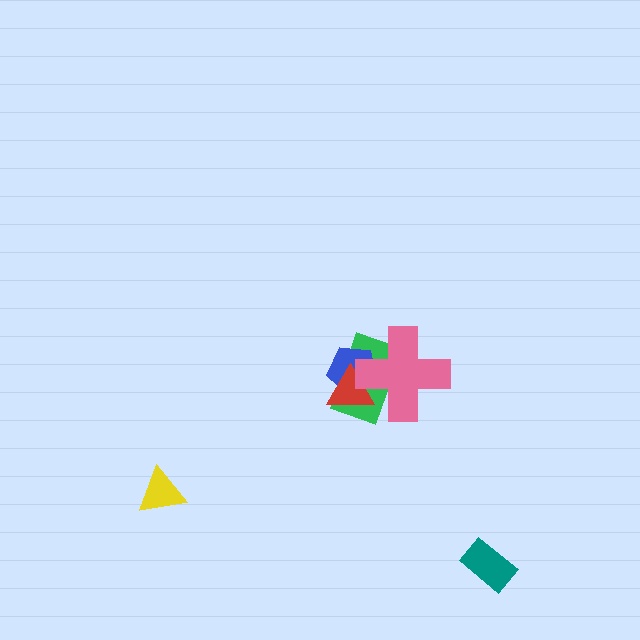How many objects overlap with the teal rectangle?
0 objects overlap with the teal rectangle.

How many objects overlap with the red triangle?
3 objects overlap with the red triangle.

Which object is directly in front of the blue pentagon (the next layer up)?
The red triangle is directly in front of the blue pentagon.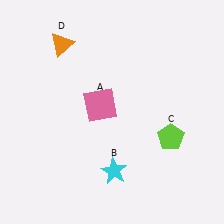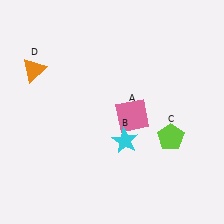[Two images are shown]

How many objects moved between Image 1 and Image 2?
3 objects moved between the two images.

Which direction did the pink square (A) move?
The pink square (A) moved right.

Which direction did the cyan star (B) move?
The cyan star (B) moved up.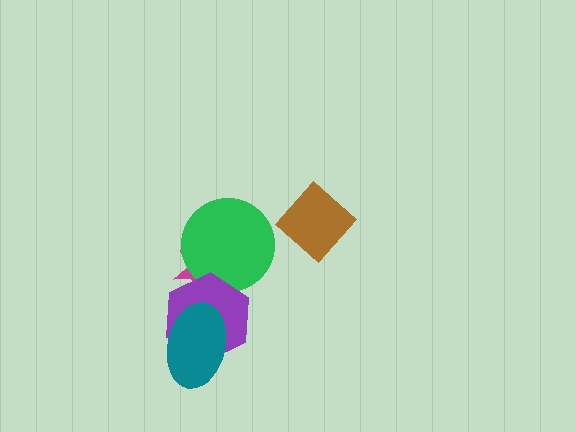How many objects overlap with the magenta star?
2 objects overlap with the magenta star.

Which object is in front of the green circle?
The purple hexagon is in front of the green circle.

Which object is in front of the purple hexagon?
The teal ellipse is in front of the purple hexagon.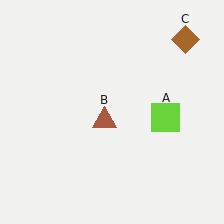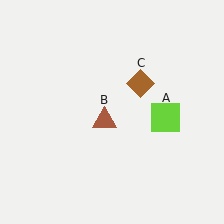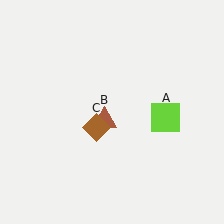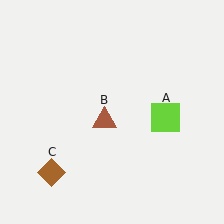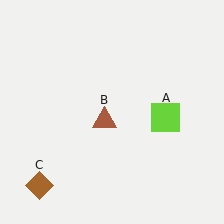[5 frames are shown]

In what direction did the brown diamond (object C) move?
The brown diamond (object C) moved down and to the left.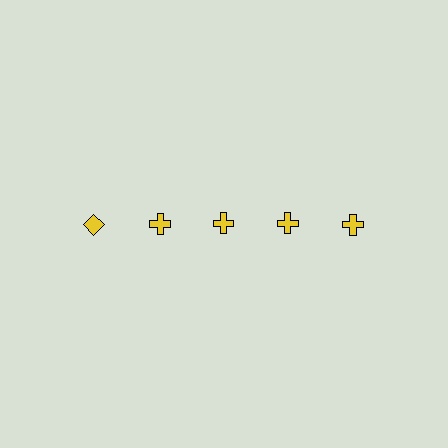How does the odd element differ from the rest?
It has a different shape: diamond instead of cross.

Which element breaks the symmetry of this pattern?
The yellow diamond in the top row, leftmost column breaks the symmetry. All other shapes are yellow crosses.